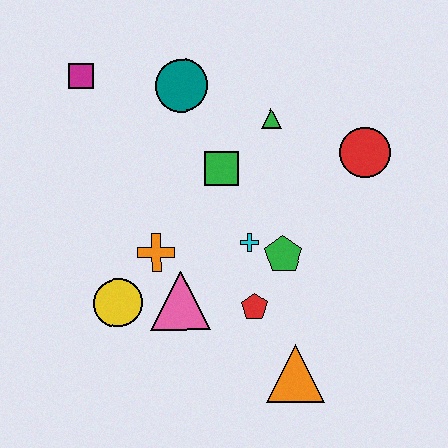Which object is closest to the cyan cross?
The green pentagon is closest to the cyan cross.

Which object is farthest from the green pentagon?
The magenta square is farthest from the green pentagon.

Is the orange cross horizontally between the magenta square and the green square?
Yes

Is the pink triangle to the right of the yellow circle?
Yes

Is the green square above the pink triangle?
Yes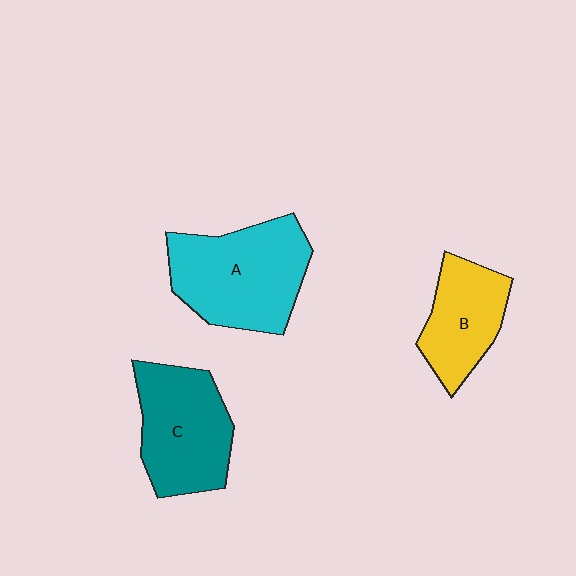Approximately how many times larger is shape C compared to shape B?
Approximately 1.3 times.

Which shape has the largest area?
Shape A (cyan).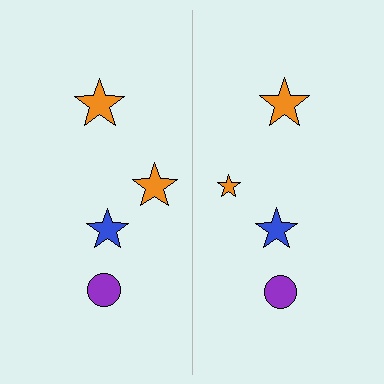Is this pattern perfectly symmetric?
No, the pattern is not perfectly symmetric. The orange star on the right side has a different size than its mirror counterpart.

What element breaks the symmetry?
The orange star on the right side has a different size than its mirror counterpart.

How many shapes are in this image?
There are 8 shapes in this image.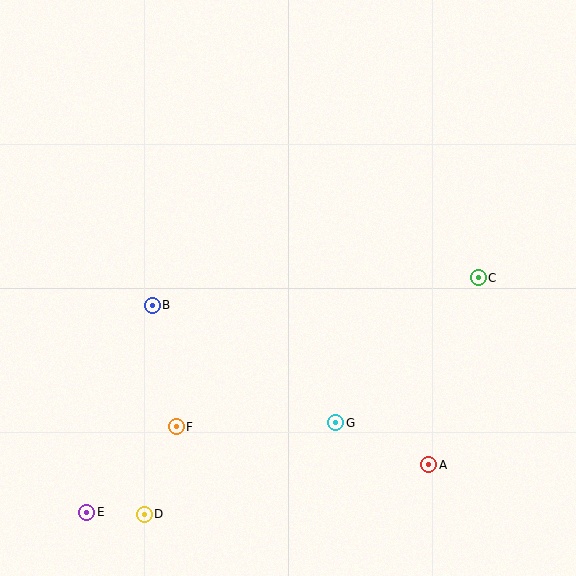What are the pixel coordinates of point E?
Point E is at (87, 512).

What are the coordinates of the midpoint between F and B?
The midpoint between F and B is at (164, 366).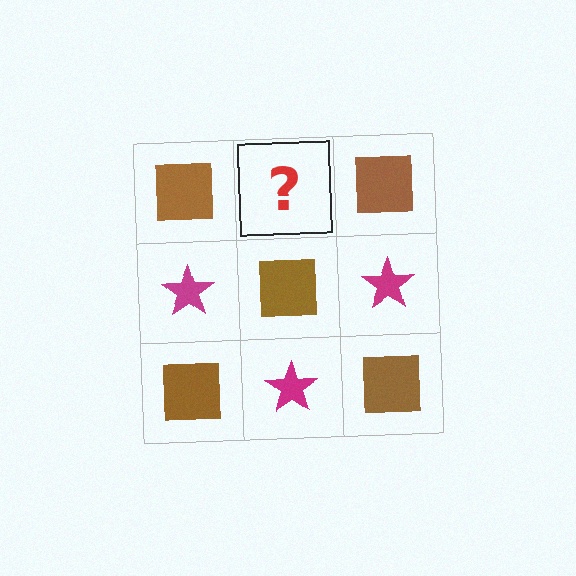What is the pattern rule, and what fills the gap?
The rule is that it alternates brown square and magenta star in a checkerboard pattern. The gap should be filled with a magenta star.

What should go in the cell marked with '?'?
The missing cell should contain a magenta star.